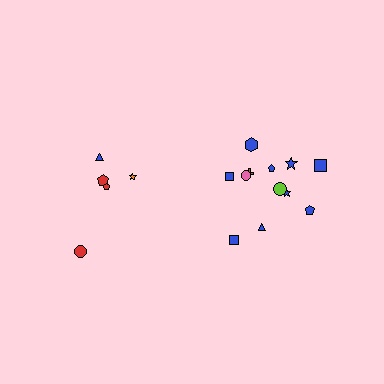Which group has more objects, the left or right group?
The right group.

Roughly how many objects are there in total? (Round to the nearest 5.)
Roughly 15 objects in total.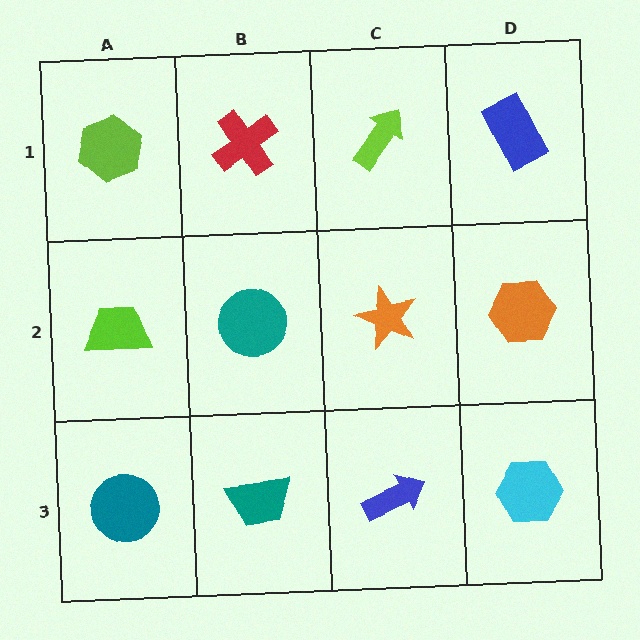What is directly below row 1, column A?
A lime trapezoid.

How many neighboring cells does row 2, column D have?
3.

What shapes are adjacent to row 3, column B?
A teal circle (row 2, column B), a teal circle (row 3, column A), a blue arrow (row 3, column C).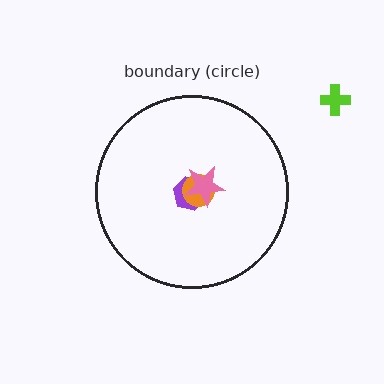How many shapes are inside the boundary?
3 inside, 1 outside.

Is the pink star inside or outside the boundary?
Inside.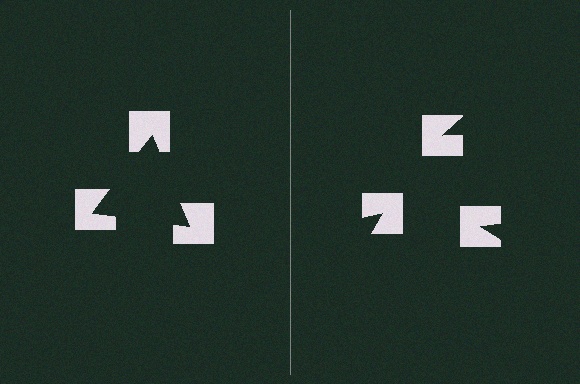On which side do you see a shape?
An illusory triangle appears on the left side. On the right side the wedge cuts are rotated, so no coherent shape forms.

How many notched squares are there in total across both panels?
6 — 3 on each side.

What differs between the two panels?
The notched squares are positioned identically on both sides; only the wedge orientations differ. On the left they align to a triangle; on the right they are misaligned.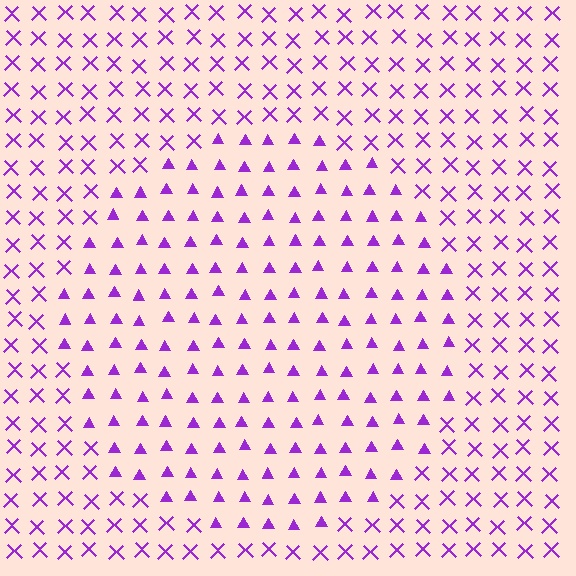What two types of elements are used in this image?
The image uses triangles inside the circle region and X marks outside it.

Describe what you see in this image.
The image is filled with small purple elements arranged in a uniform grid. A circle-shaped region contains triangles, while the surrounding area contains X marks. The boundary is defined purely by the change in element shape.